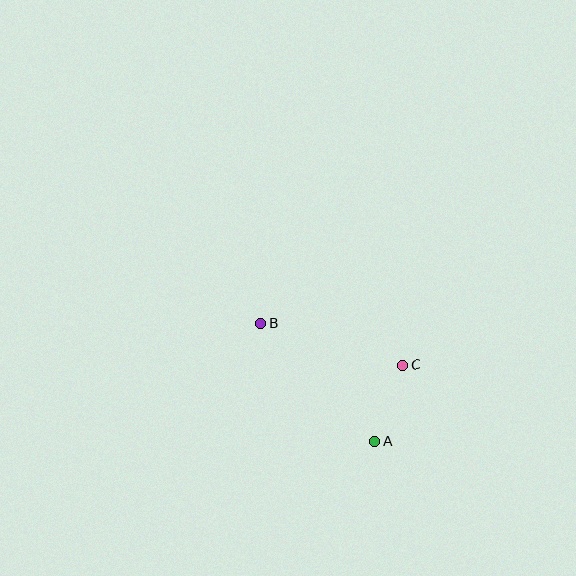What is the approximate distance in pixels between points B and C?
The distance between B and C is approximately 148 pixels.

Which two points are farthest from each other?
Points A and B are farthest from each other.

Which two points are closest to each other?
Points A and C are closest to each other.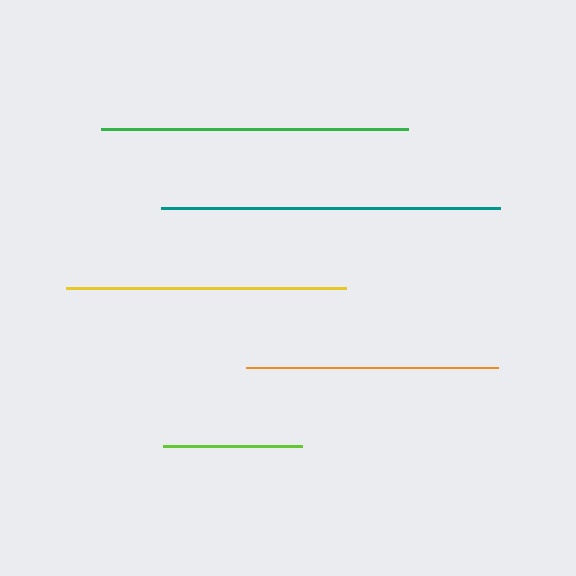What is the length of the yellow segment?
The yellow segment is approximately 280 pixels long.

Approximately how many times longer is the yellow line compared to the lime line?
The yellow line is approximately 2.0 times the length of the lime line.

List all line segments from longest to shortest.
From longest to shortest: teal, green, yellow, orange, lime.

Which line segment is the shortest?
The lime line is the shortest at approximately 139 pixels.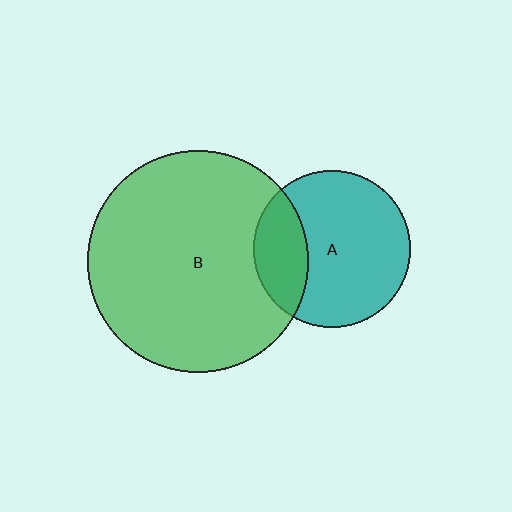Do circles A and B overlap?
Yes.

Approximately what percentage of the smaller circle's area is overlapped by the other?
Approximately 25%.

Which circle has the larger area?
Circle B (green).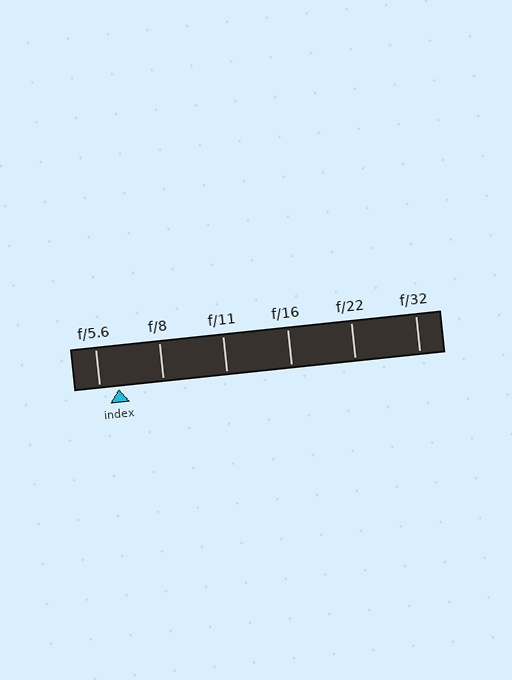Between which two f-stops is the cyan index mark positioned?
The index mark is between f/5.6 and f/8.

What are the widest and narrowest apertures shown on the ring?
The widest aperture shown is f/5.6 and the narrowest is f/32.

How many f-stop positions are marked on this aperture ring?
There are 6 f-stop positions marked.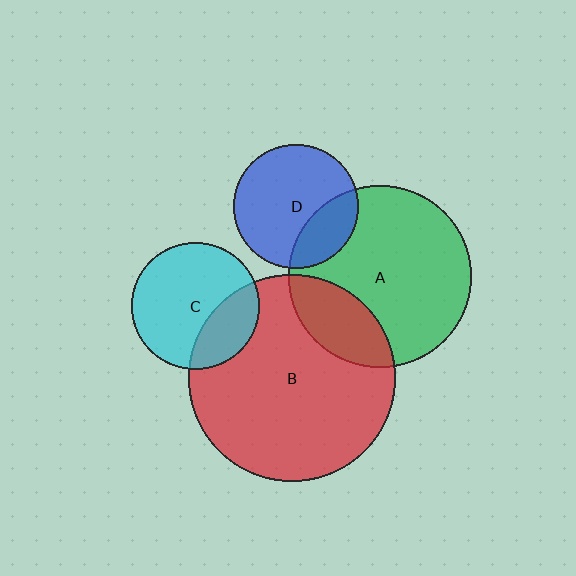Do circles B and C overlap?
Yes.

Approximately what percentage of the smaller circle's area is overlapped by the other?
Approximately 30%.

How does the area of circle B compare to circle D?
Approximately 2.8 times.